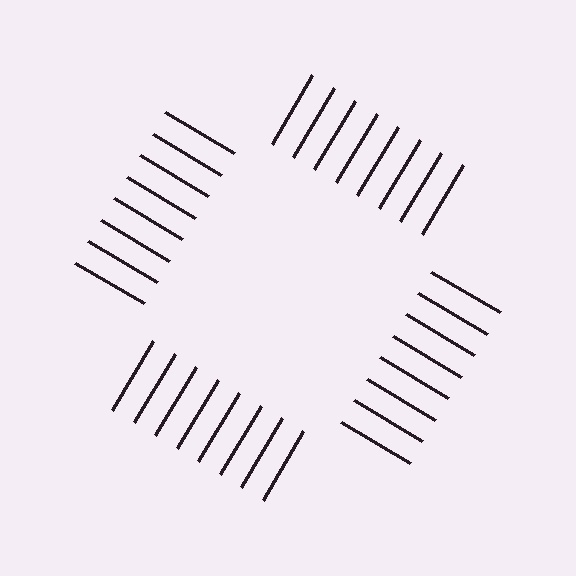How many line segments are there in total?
32 — 8 along each of the 4 edges.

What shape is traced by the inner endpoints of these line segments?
An illusory square — the line segments terminate on its edges but no continuous stroke is drawn.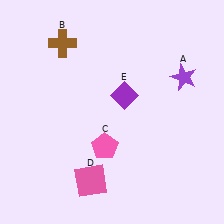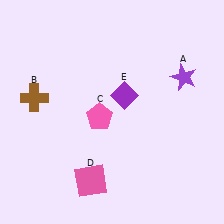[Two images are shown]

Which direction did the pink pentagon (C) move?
The pink pentagon (C) moved up.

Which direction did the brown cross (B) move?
The brown cross (B) moved down.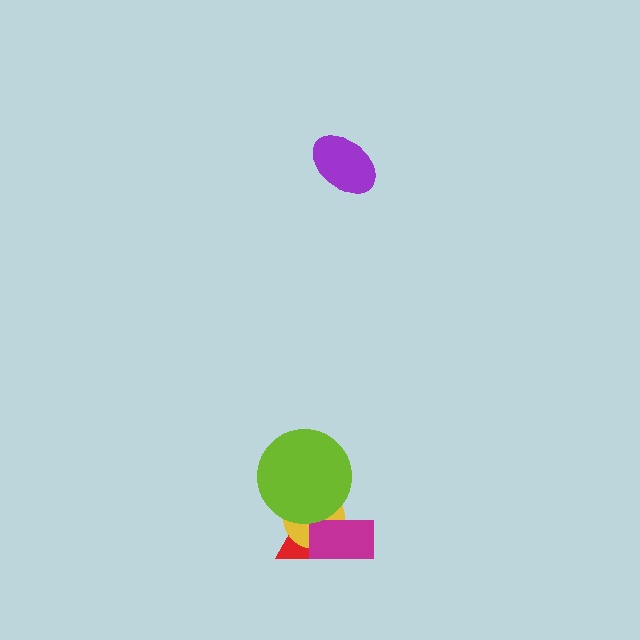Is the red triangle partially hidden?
Yes, it is partially covered by another shape.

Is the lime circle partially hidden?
No, no other shape covers it.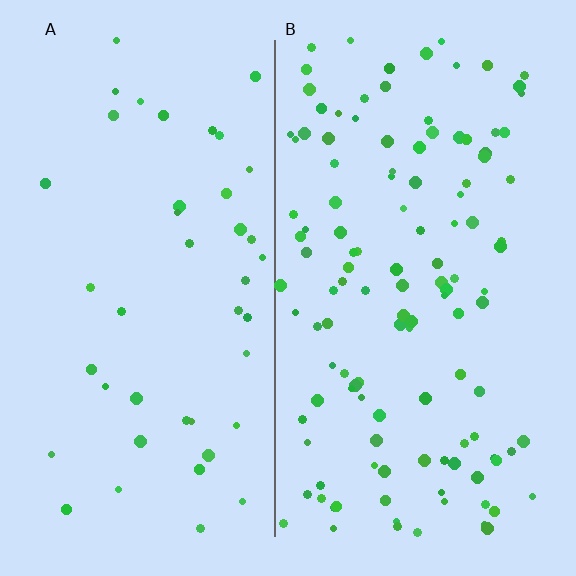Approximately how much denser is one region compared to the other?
Approximately 2.9× — region B over region A.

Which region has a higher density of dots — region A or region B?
B (the right).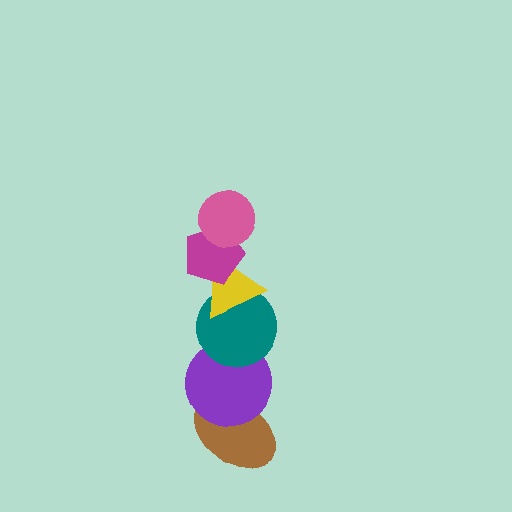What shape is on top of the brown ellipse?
The purple circle is on top of the brown ellipse.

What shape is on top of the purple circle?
The teal circle is on top of the purple circle.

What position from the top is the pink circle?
The pink circle is 1st from the top.